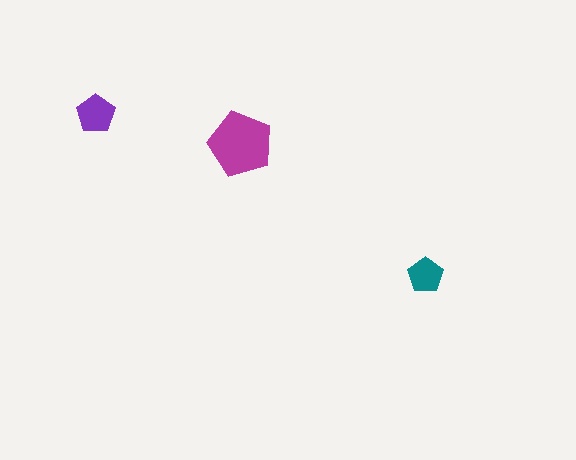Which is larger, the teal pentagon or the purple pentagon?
The purple one.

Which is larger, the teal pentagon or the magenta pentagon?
The magenta one.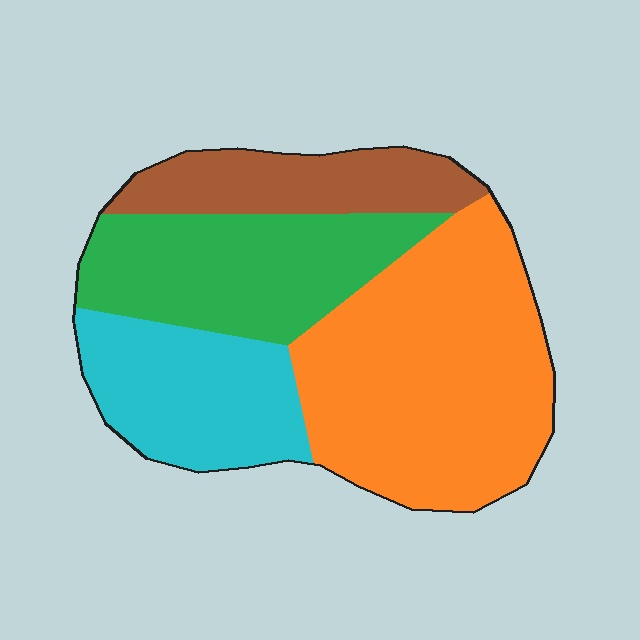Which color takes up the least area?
Brown, at roughly 15%.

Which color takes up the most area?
Orange, at roughly 40%.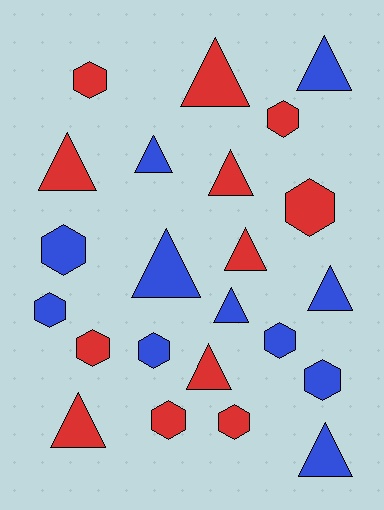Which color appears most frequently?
Red, with 12 objects.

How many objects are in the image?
There are 23 objects.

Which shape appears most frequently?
Triangle, with 12 objects.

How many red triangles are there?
There are 6 red triangles.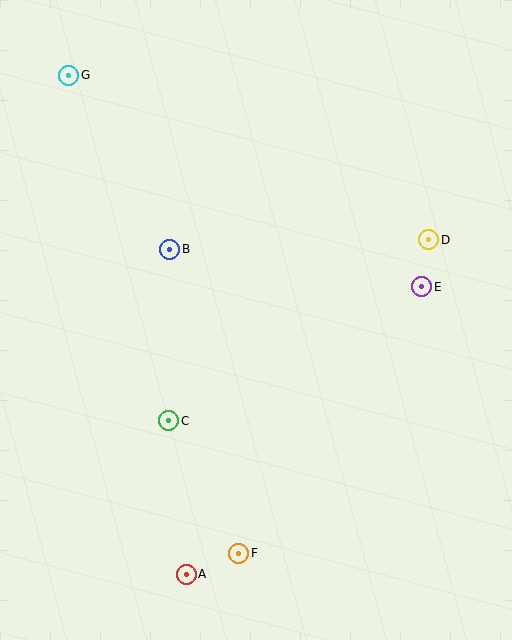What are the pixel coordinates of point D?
Point D is at (429, 240).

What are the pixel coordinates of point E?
Point E is at (422, 287).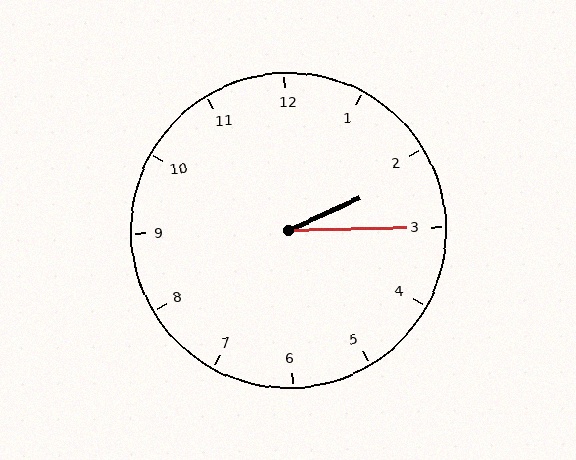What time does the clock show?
2:15.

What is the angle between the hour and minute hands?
Approximately 22 degrees.